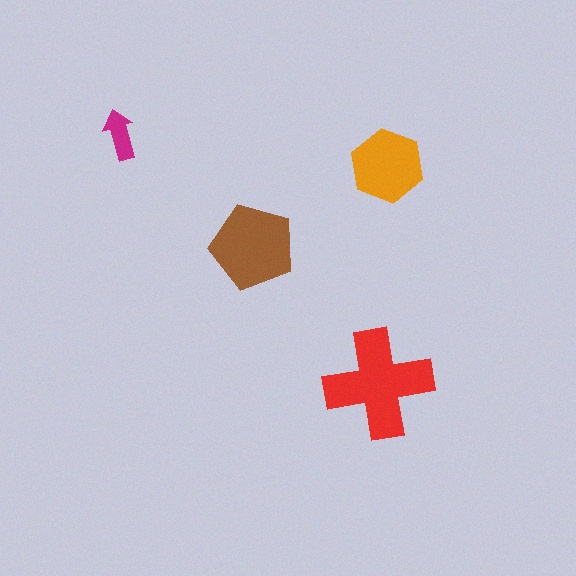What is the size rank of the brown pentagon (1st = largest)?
2nd.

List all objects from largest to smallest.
The red cross, the brown pentagon, the orange hexagon, the magenta arrow.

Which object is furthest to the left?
The magenta arrow is leftmost.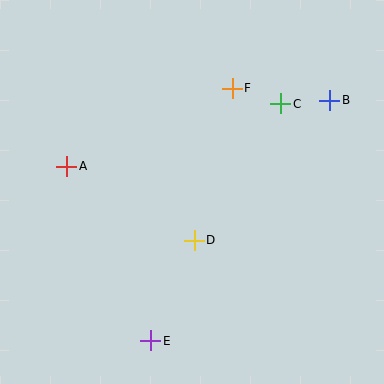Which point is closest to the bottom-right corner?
Point E is closest to the bottom-right corner.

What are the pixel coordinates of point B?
Point B is at (330, 100).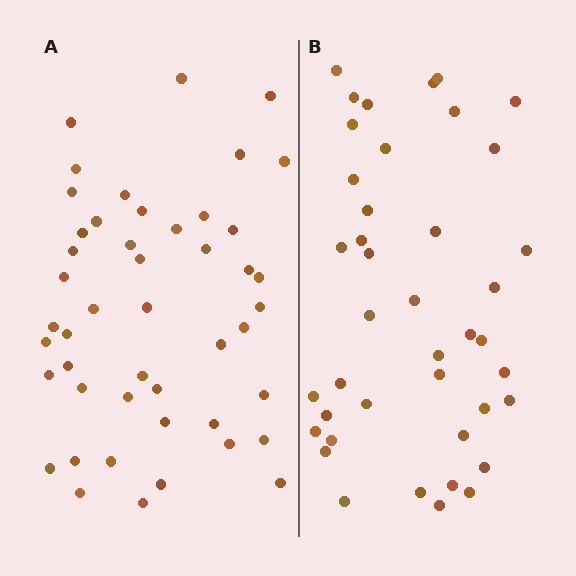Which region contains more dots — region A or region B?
Region A (the left region) has more dots.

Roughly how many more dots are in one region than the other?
Region A has about 6 more dots than region B.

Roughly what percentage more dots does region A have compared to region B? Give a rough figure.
About 15% more.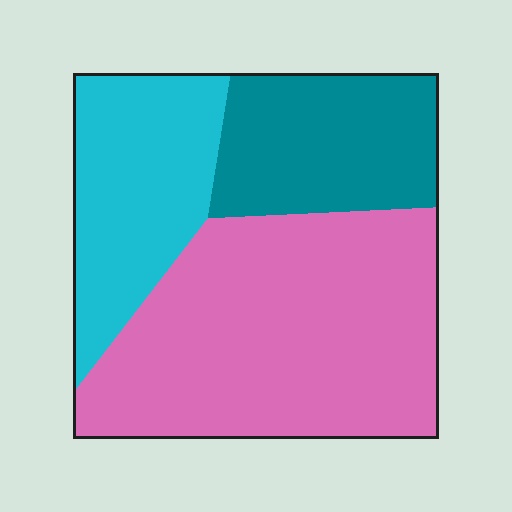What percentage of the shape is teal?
Teal covers roughly 25% of the shape.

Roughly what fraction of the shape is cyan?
Cyan covers about 25% of the shape.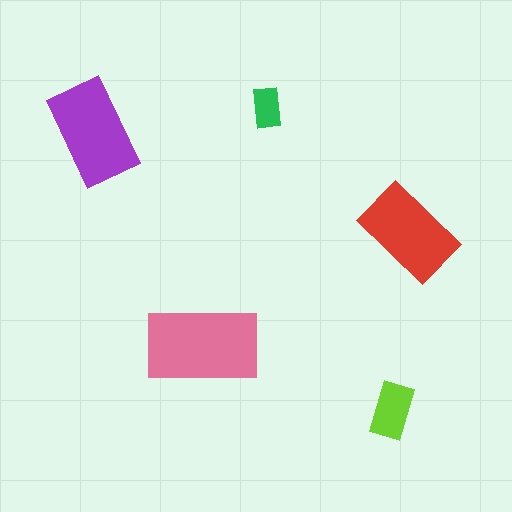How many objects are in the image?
There are 5 objects in the image.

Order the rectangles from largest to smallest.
the pink one, the purple one, the red one, the lime one, the green one.